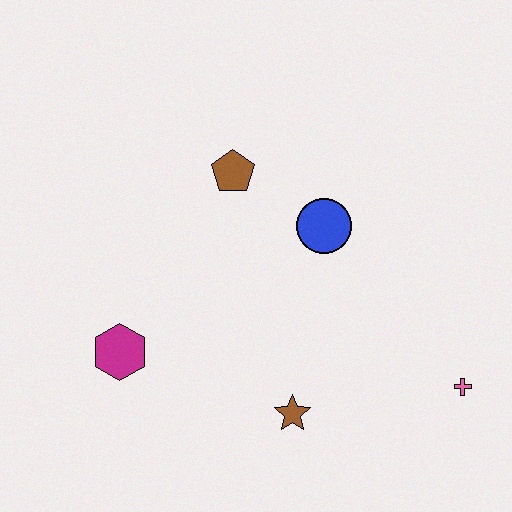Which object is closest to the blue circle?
The brown pentagon is closest to the blue circle.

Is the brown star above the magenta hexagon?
No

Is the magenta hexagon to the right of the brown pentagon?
No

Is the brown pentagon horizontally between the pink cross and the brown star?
No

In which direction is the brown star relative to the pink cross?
The brown star is to the left of the pink cross.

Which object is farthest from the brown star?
The brown pentagon is farthest from the brown star.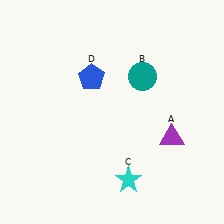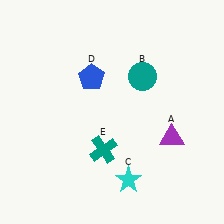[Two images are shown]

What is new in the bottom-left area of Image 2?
A teal cross (E) was added in the bottom-left area of Image 2.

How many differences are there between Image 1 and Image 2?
There is 1 difference between the two images.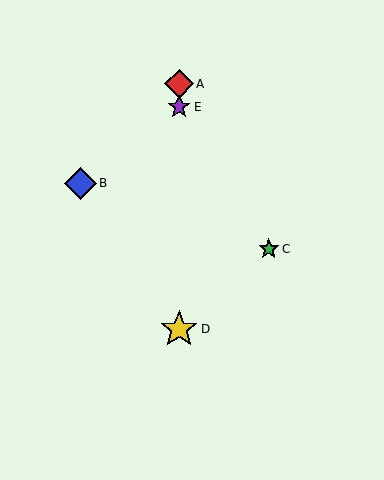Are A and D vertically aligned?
Yes, both are at x≈179.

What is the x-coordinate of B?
Object B is at x≈80.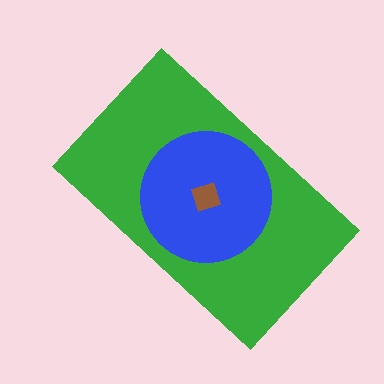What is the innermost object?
The brown diamond.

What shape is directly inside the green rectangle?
The blue circle.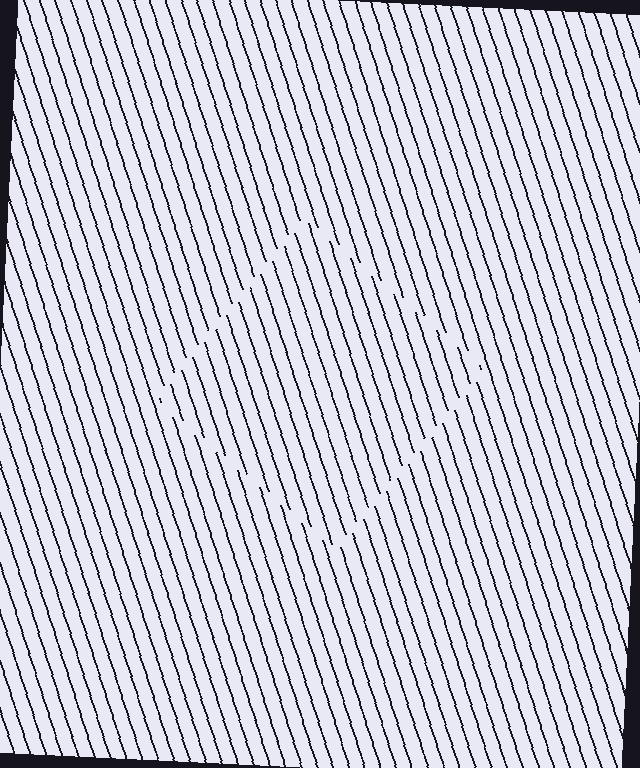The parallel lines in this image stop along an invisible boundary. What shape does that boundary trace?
An illusory square. The interior of the shape contains the same grating, shifted by half a period — the contour is defined by the phase discontinuity where line-ends from the inner and outer gratings abut.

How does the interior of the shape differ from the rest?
The interior of the shape contains the same grating, shifted by half a period — the contour is defined by the phase discontinuity where line-ends from the inner and outer gratings abut.